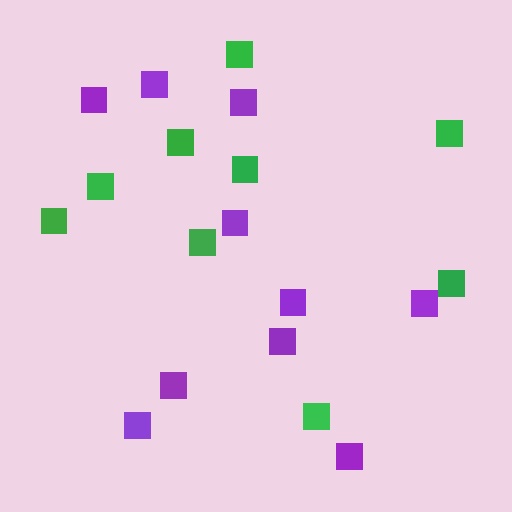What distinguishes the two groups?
There are 2 groups: one group of green squares (9) and one group of purple squares (10).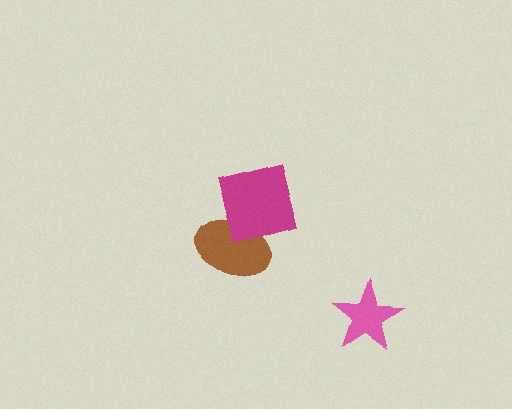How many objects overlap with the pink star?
0 objects overlap with the pink star.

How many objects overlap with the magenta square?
1 object overlaps with the magenta square.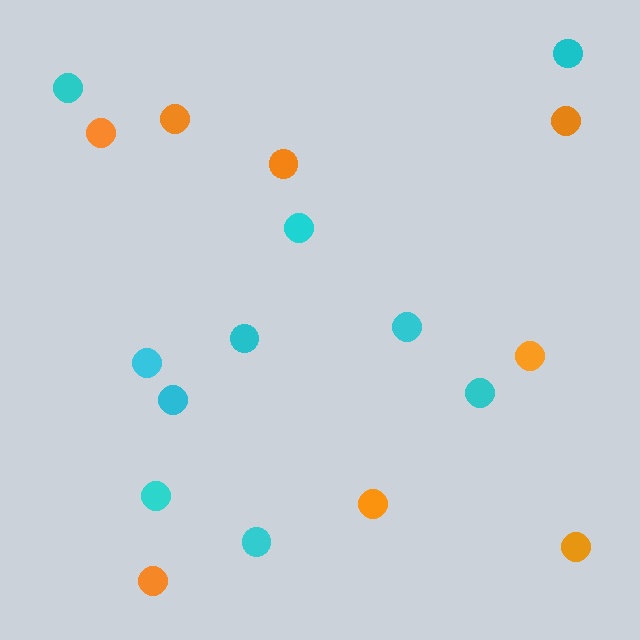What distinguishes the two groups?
There are 2 groups: one group of orange circles (8) and one group of cyan circles (10).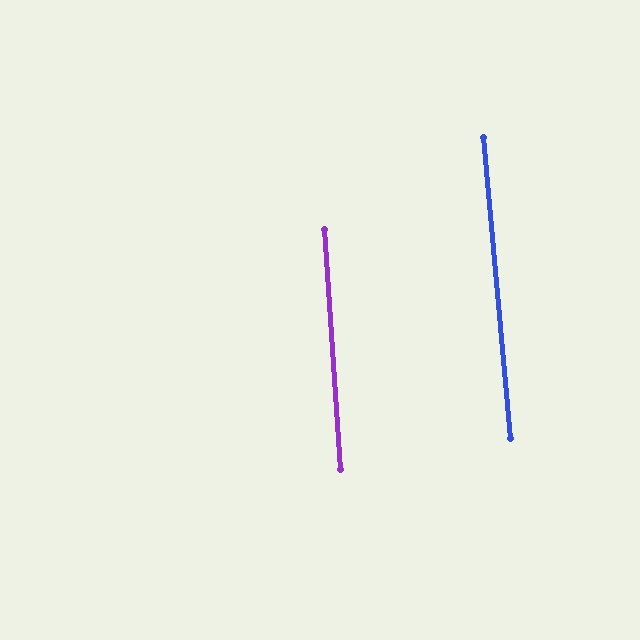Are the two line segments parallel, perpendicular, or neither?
Parallel — their directions differ by only 1.4°.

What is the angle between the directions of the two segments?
Approximately 1 degree.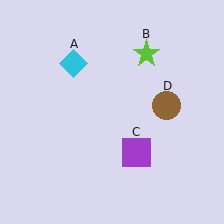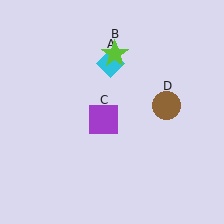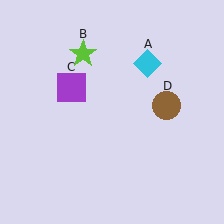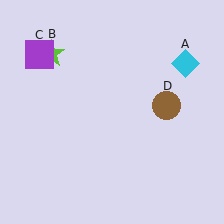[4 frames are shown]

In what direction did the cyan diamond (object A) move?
The cyan diamond (object A) moved right.